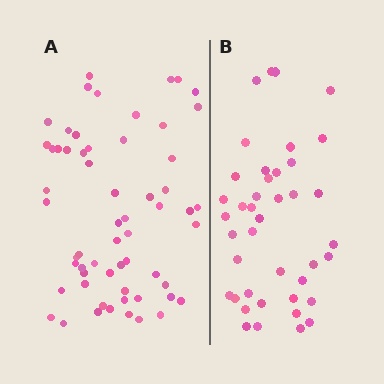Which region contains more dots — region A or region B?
Region A (the left region) has more dots.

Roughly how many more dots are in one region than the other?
Region A has approximately 20 more dots than region B.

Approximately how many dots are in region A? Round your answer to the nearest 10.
About 60 dots.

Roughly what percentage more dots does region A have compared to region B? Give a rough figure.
About 45% more.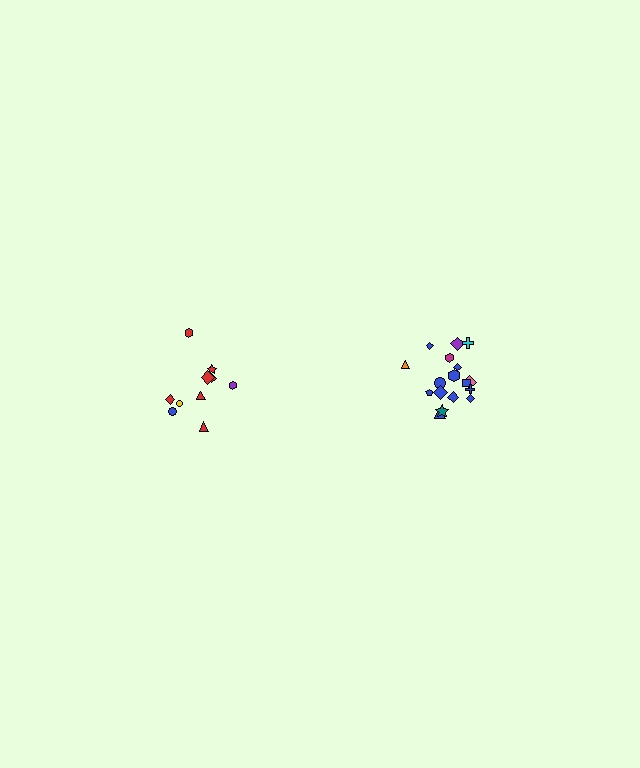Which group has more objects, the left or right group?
The right group.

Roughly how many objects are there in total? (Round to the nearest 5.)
Roughly 30 objects in total.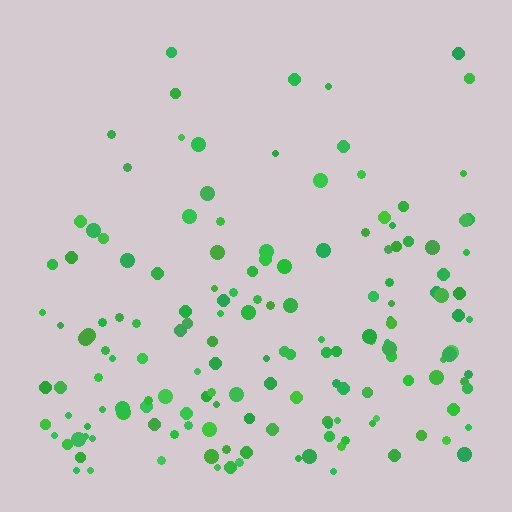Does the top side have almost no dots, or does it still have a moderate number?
Still a moderate number, just noticeably fewer than the bottom.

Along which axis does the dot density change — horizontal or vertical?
Vertical.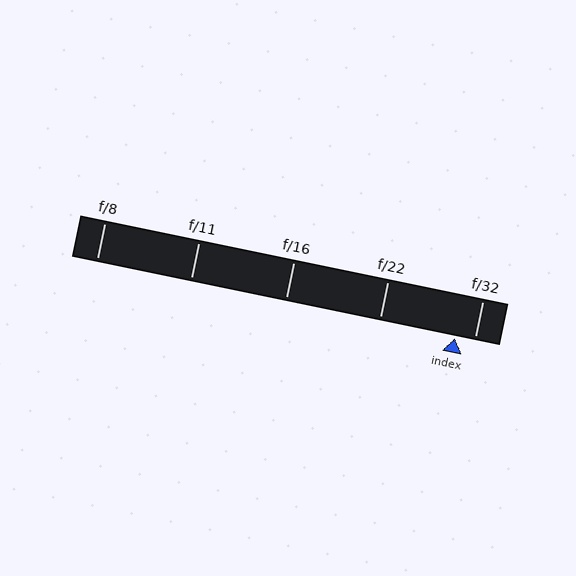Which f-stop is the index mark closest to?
The index mark is closest to f/32.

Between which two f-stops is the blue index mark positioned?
The index mark is between f/22 and f/32.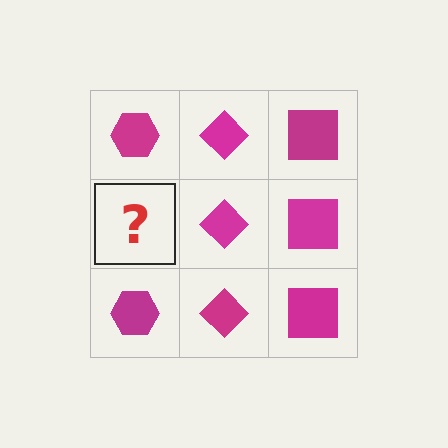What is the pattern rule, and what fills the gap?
The rule is that each column has a consistent shape. The gap should be filled with a magenta hexagon.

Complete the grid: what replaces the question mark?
The question mark should be replaced with a magenta hexagon.